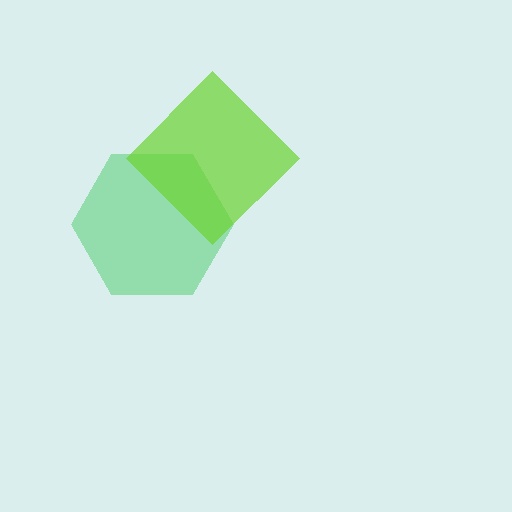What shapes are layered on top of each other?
The layered shapes are: a green hexagon, a lime diamond.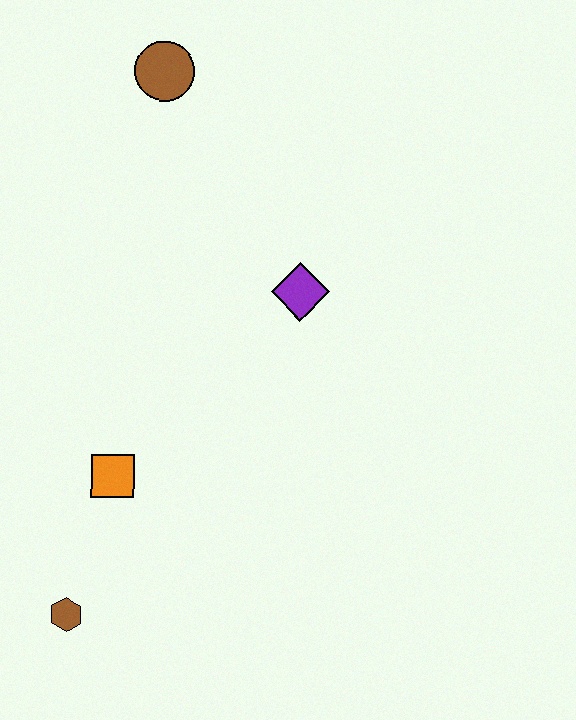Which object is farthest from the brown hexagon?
The brown circle is farthest from the brown hexagon.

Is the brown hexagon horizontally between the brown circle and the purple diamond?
No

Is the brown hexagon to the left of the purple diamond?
Yes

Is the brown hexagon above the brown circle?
No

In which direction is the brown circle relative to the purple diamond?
The brown circle is above the purple diamond.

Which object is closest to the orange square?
The brown hexagon is closest to the orange square.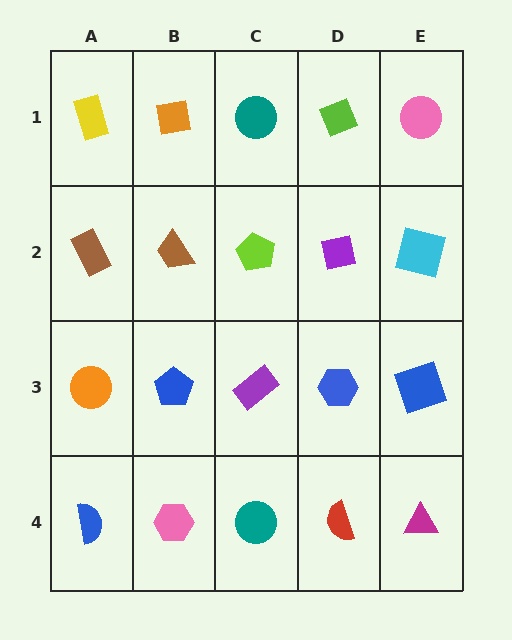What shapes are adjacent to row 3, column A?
A brown rectangle (row 2, column A), a blue semicircle (row 4, column A), a blue pentagon (row 3, column B).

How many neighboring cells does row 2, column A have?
3.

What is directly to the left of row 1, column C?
An orange square.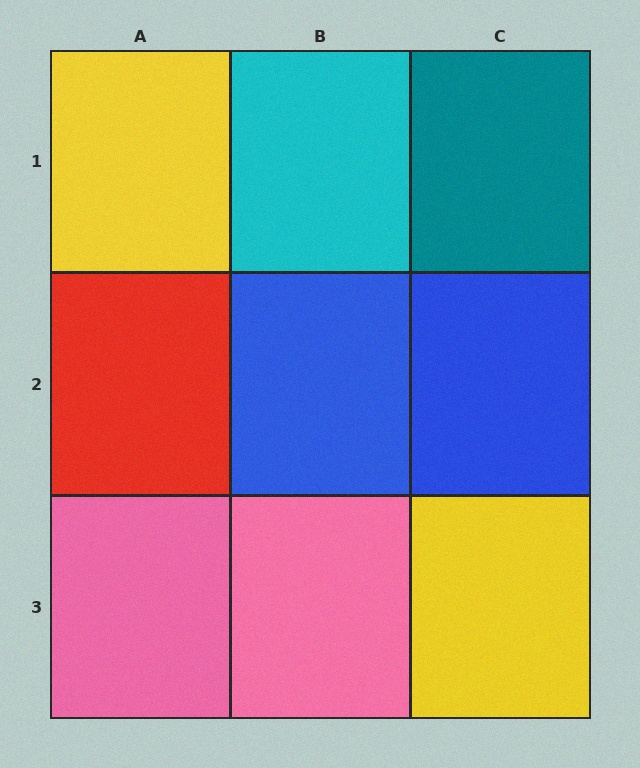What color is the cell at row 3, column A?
Pink.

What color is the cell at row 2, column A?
Red.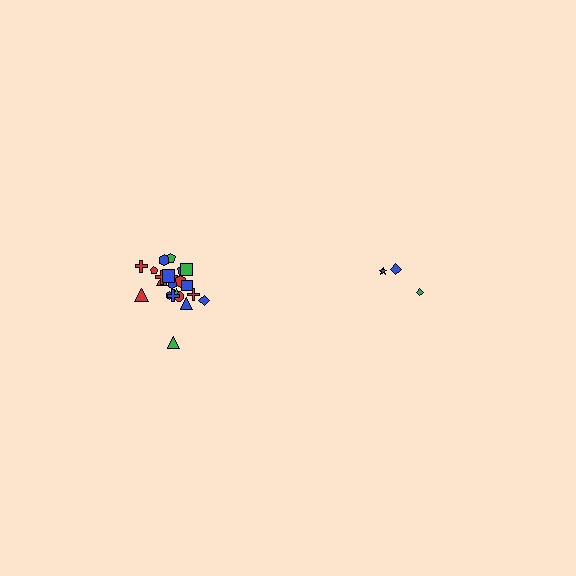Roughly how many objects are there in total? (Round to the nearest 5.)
Roughly 25 objects in total.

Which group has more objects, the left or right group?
The left group.